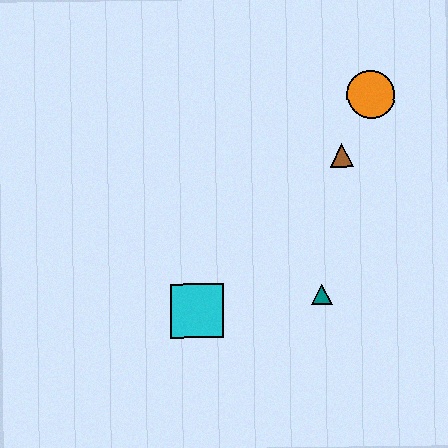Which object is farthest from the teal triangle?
The orange circle is farthest from the teal triangle.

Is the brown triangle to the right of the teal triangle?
Yes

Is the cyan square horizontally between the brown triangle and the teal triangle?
No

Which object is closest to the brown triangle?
The orange circle is closest to the brown triangle.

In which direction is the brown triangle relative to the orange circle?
The brown triangle is below the orange circle.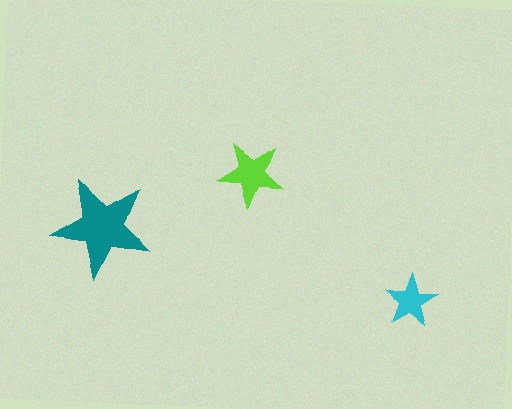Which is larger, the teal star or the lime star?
The teal one.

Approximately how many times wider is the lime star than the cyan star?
About 1.5 times wider.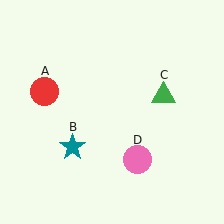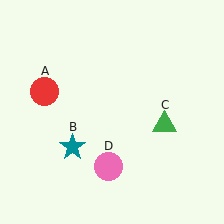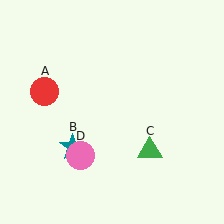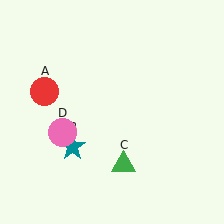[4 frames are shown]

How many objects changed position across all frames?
2 objects changed position: green triangle (object C), pink circle (object D).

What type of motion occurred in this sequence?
The green triangle (object C), pink circle (object D) rotated clockwise around the center of the scene.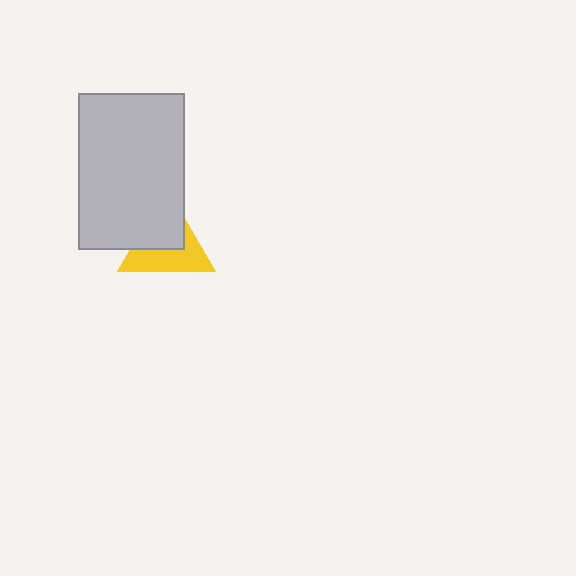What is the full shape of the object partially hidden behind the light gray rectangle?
The partially hidden object is a yellow triangle.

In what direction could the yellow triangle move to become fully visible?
The yellow triangle could move toward the lower-right. That would shift it out from behind the light gray rectangle entirely.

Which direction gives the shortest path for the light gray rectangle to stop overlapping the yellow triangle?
Moving toward the upper-left gives the shortest separation.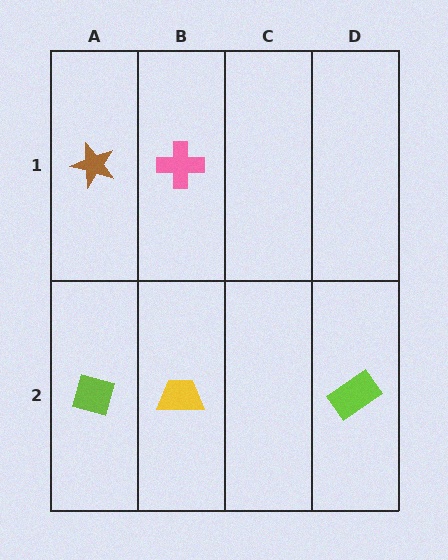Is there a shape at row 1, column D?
No, that cell is empty.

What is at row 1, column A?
A brown star.